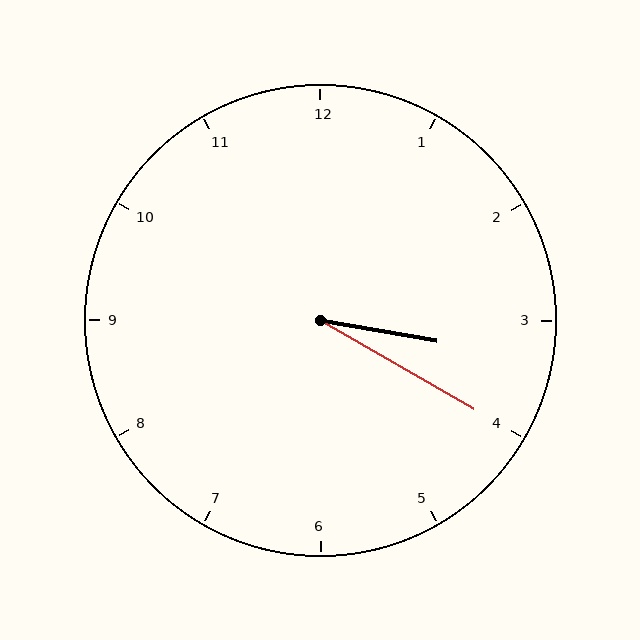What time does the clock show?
3:20.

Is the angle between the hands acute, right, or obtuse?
It is acute.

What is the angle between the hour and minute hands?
Approximately 20 degrees.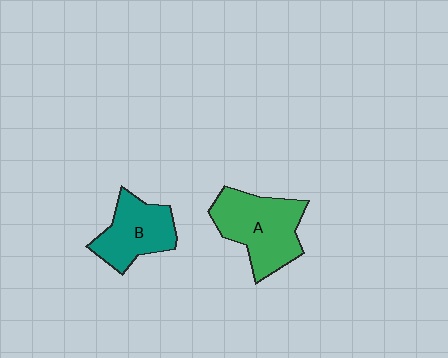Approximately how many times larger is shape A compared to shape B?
Approximately 1.3 times.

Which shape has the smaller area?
Shape B (teal).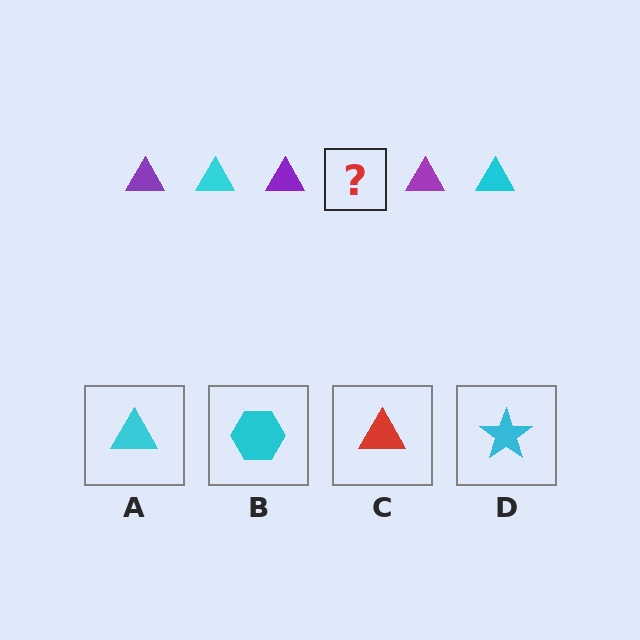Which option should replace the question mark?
Option A.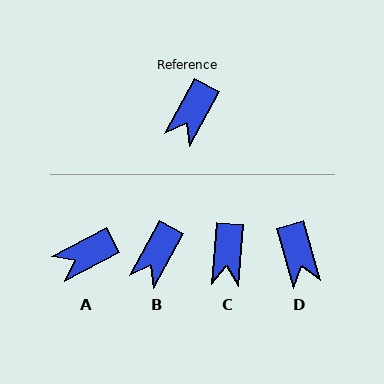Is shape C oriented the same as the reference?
No, it is off by about 24 degrees.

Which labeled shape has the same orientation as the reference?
B.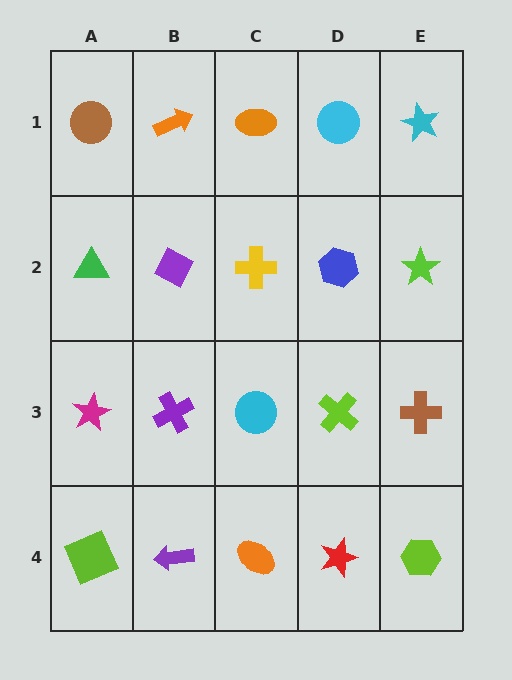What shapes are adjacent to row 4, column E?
A brown cross (row 3, column E), a red star (row 4, column D).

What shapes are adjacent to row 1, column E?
A lime star (row 2, column E), a cyan circle (row 1, column D).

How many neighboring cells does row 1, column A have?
2.